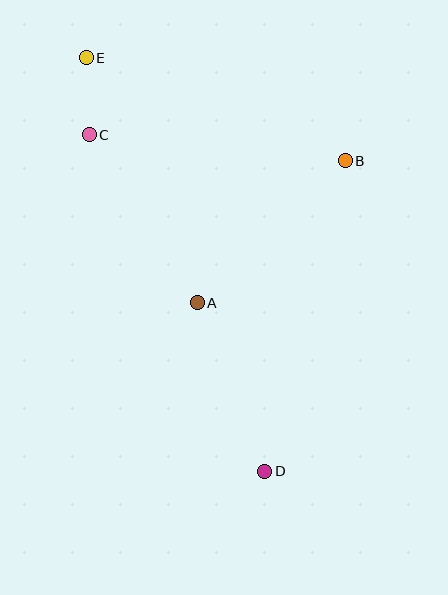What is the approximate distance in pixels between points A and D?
The distance between A and D is approximately 182 pixels.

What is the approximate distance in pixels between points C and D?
The distance between C and D is approximately 380 pixels.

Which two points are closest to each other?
Points C and E are closest to each other.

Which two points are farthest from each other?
Points D and E are farthest from each other.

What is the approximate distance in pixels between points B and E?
The distance between B and E is approximately 279 pixels.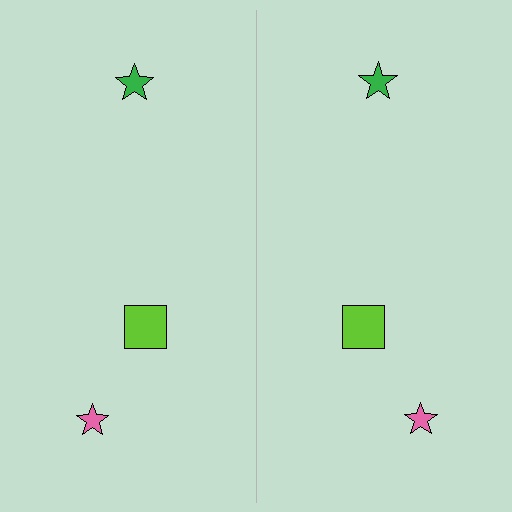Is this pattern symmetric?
Yes, this pattern has bilateral (reflection) symmetry.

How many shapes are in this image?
There are 6 shapes in this image.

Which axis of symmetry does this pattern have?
The pattern has a vertical axis of symmetry running through the center of the image.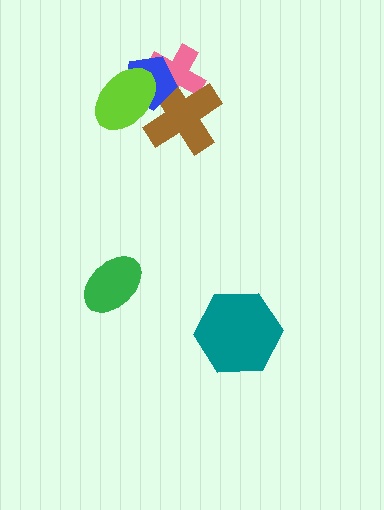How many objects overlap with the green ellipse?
0 objects overlap with the green ellipse.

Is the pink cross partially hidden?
Yes, it is partially covered by another shape.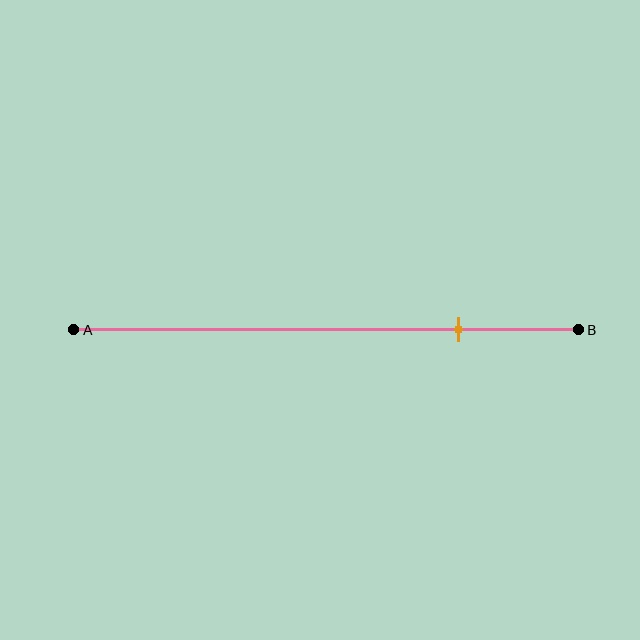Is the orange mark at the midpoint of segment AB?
No, the mark is at about 75% from A, not at the 50% midpoint.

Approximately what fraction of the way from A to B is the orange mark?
The orange mark is approximately 75% of the way from A to B.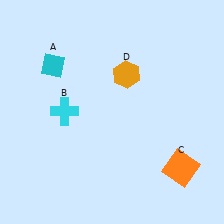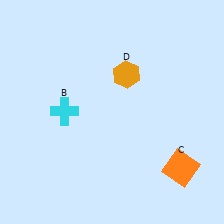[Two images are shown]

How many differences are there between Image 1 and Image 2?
There is 1 difference between the two images.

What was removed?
The cyan diamond (A) was removed in Image 2.